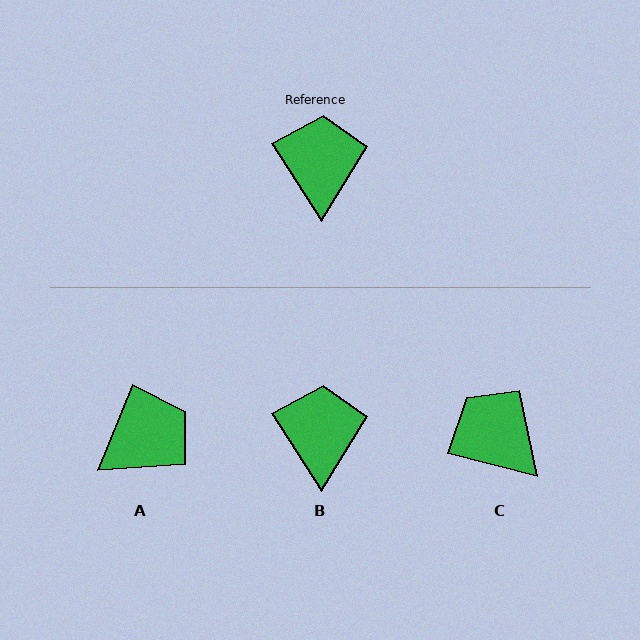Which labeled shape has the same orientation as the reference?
B.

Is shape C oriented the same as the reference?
No, it is off by about 43 degrees.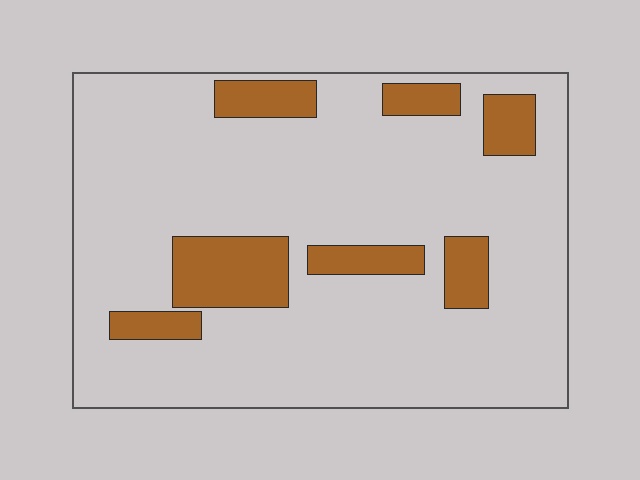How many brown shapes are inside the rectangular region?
7.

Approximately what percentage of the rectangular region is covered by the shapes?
Approximately 15%.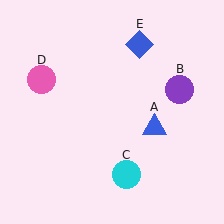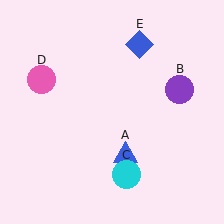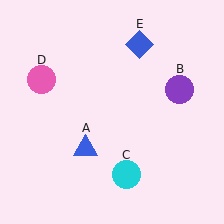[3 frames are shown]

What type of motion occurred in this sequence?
The blue triangle (object A) rotated clockwise around the center of the scene.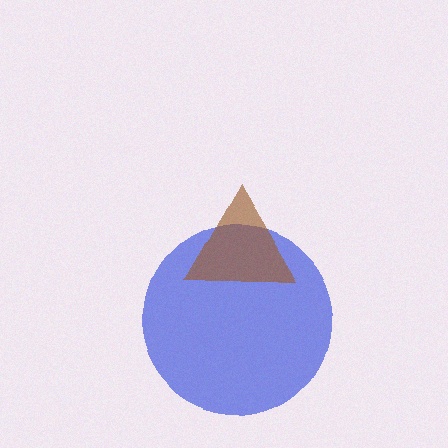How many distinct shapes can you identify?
There are 2 distinct shapes: a blue circle, a brown triangle.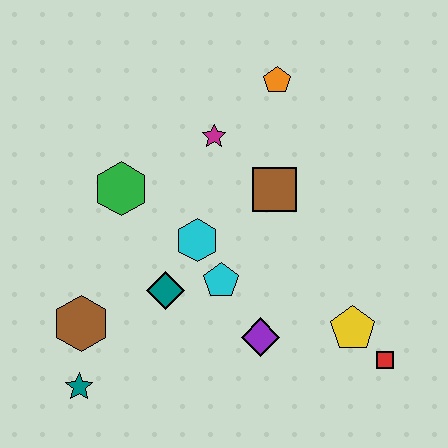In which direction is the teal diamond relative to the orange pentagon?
The teal diamond is below the orange pentagon.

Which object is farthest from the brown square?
The teal star is farthest from the brown square.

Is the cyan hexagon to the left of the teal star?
No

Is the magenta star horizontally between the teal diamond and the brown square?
Yes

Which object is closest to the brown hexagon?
The teal star is closest to the brown hexagon.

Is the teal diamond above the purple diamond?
Yes